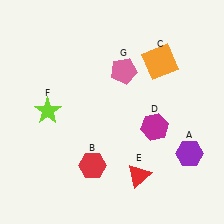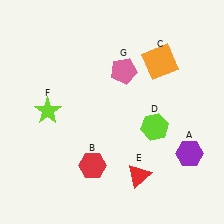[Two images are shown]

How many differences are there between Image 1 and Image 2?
There is 1 difference between the two images.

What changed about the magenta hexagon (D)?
In Image 1, D is magenta. In Image 2, it changed to lime.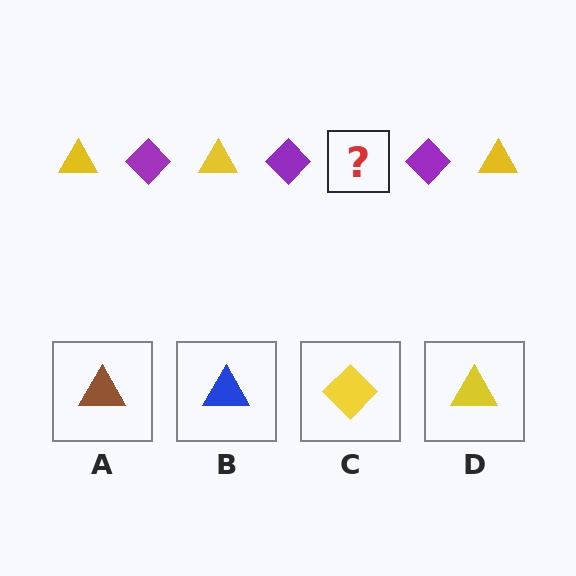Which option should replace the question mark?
Option D.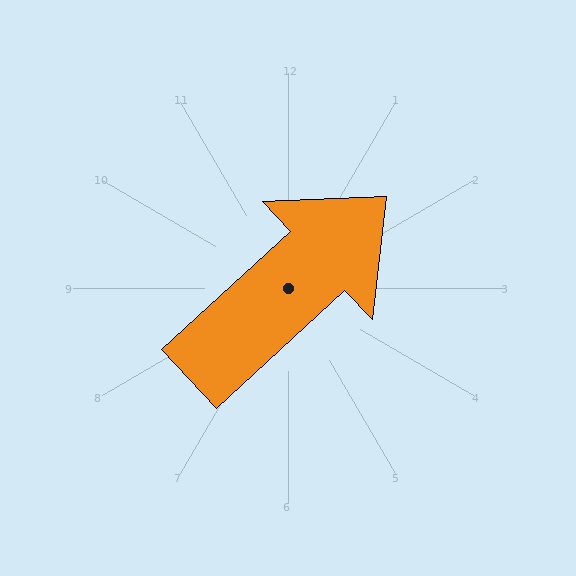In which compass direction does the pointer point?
Northeast.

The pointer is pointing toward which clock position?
Roughly 2 o'clock.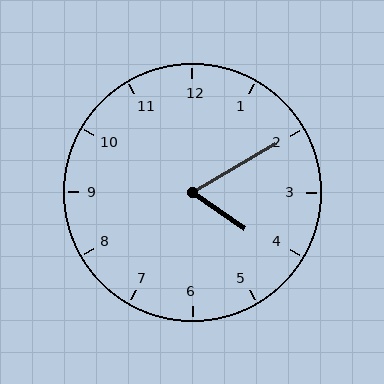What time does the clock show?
4:10.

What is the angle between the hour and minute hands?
Approximately 65 degrees.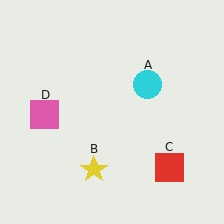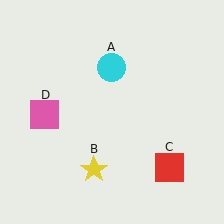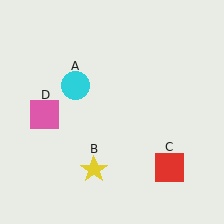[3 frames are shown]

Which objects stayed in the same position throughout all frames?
Yellow star (object B) and red square (object C) and pink square (object D) remained stationary.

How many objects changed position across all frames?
1 object changed position: cyan circle (object A).